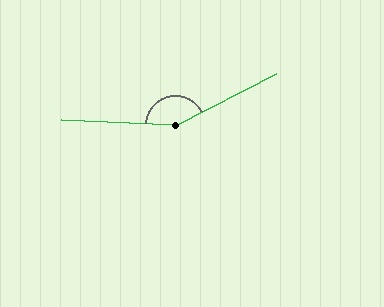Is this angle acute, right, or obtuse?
It is obtuse.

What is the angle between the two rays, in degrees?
Approximately 150 degrees.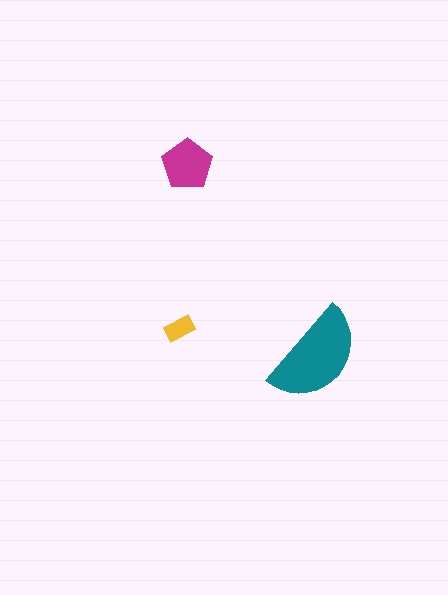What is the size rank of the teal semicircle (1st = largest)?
1st.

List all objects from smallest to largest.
The yellow rectangle, the magenta pentagon, the teal semicircle.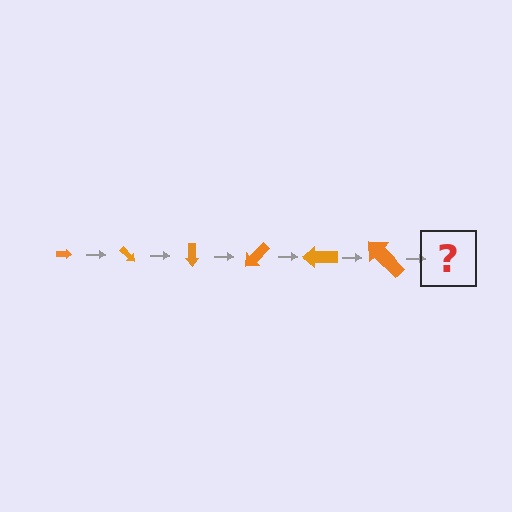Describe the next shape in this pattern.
It should be an arrow, larger than the previous one and rotated 270 degrees from the start.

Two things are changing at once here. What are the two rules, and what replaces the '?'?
The two rules are that the arrow grows larger each step and it rotates 45 degrees each step. The '?' should be an arrow, larger than the previous one and rotated 270 degrees from the start.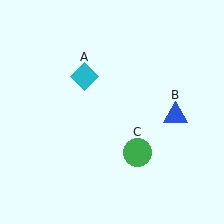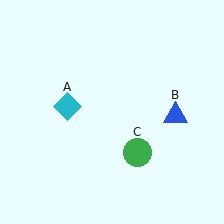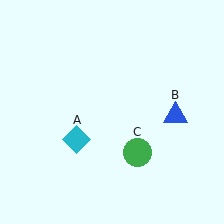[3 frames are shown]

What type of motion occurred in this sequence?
The cyan diamond (object A) rotated counterclockwise around the center of the scene.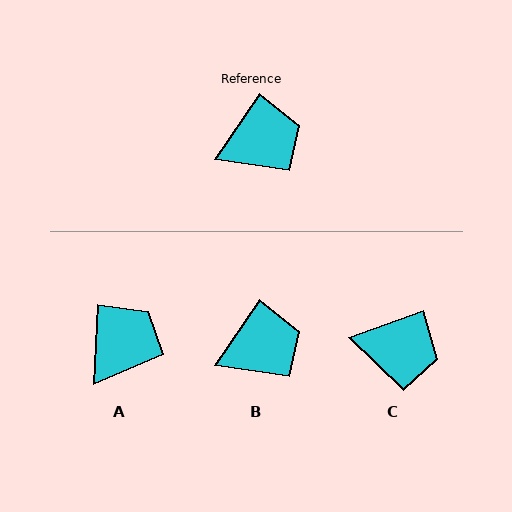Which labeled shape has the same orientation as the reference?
B.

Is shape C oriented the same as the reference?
No, it is off by about 35 degrees.